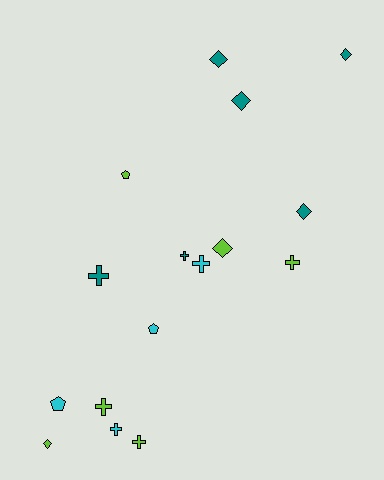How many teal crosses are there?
There are 2 teal crosses.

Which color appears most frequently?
Teal, with 6 objects.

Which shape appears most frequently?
Cross, with 7 objects.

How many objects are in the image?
There are 16 objects.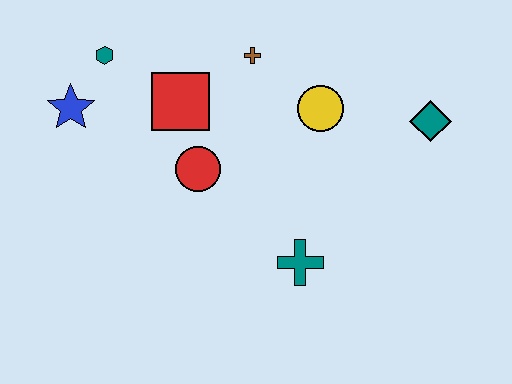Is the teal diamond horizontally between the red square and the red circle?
No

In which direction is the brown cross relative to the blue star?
The brown cross is to the right of the blue star.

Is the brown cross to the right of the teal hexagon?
Yes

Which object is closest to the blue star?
The teal hexagon is closest to the blue star.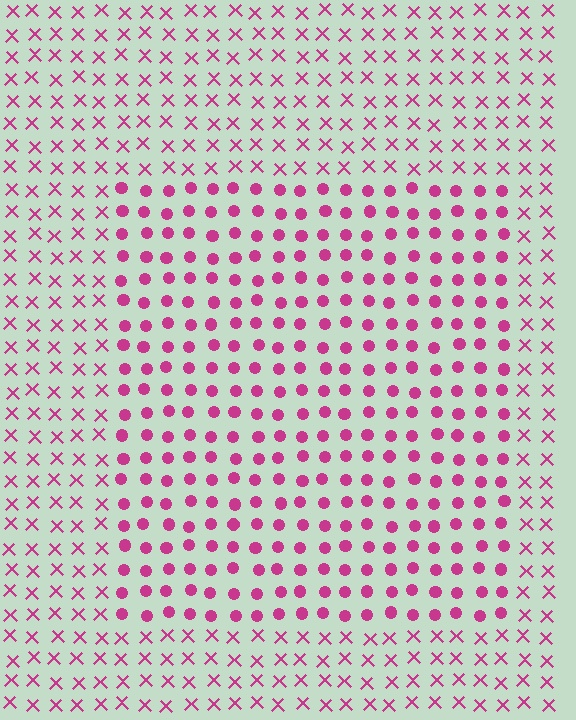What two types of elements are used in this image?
The image uses circles inside the rectangle region and X marks outside it.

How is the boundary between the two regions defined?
The boundary is defined by a change in element shape: circles inside vs. X marks outside. All elements share the same color and spacing.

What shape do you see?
I see a rectangle.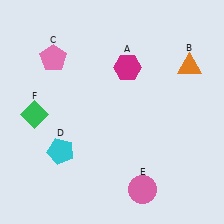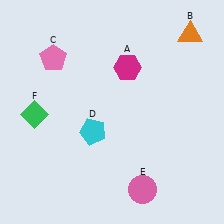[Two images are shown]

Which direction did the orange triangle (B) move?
The orange triangle (B) moved up.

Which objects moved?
The objects that moved are: the orange triangle (B), the cyan pentagon (D).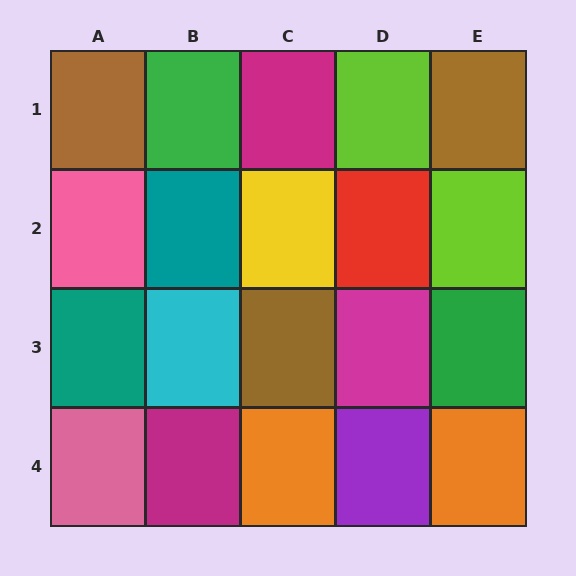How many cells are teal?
2 cells are teal.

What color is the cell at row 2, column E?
Lime.